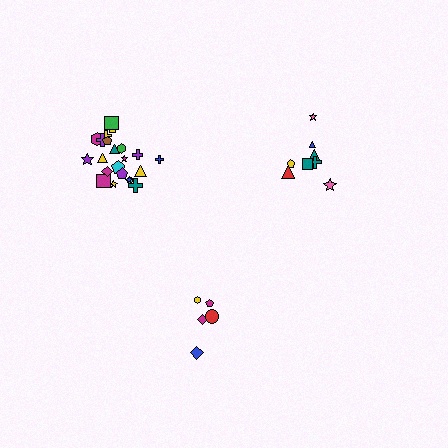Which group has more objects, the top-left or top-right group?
The top-left group.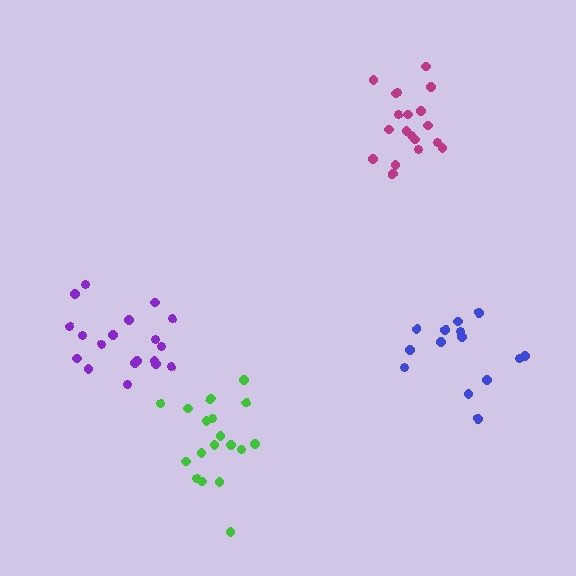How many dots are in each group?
Group 1: 19 dots, Group 2: 18 dots, Group 3: 14 dots, Group 4: 19 dots (70 total).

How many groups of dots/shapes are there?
There are 4 groups.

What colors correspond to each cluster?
The clusters are colored: purple, green, blue, magenta.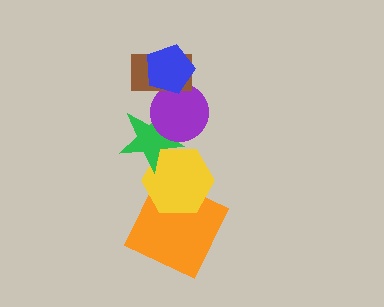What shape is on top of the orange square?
The yellow hexagon is on top of the orange square.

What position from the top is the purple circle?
The purple circle is 3rd from the top.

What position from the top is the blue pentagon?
The blue pentagon is 1st from the top.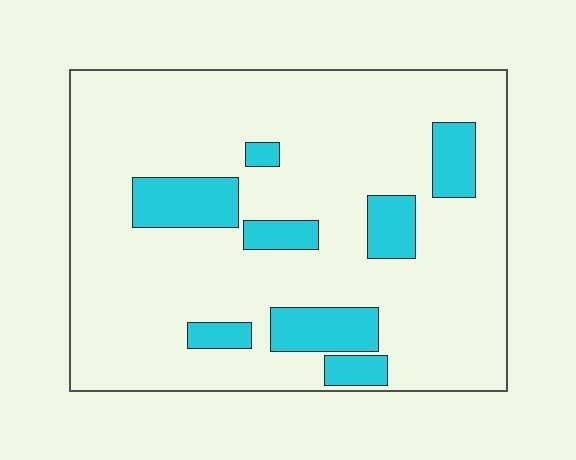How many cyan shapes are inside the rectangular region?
8.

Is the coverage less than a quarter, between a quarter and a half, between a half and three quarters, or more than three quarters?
Less than a quarter.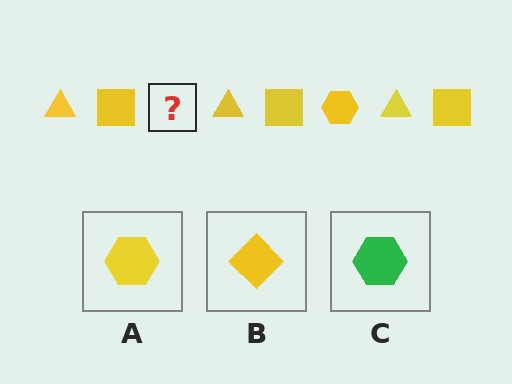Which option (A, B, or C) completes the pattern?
A.